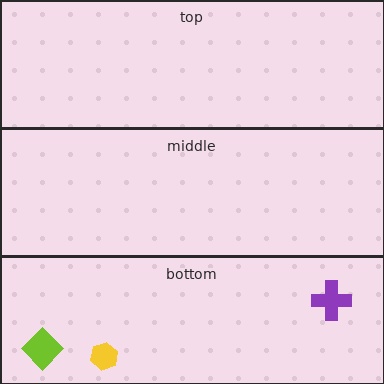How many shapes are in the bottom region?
3.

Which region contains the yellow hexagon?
The bottom region.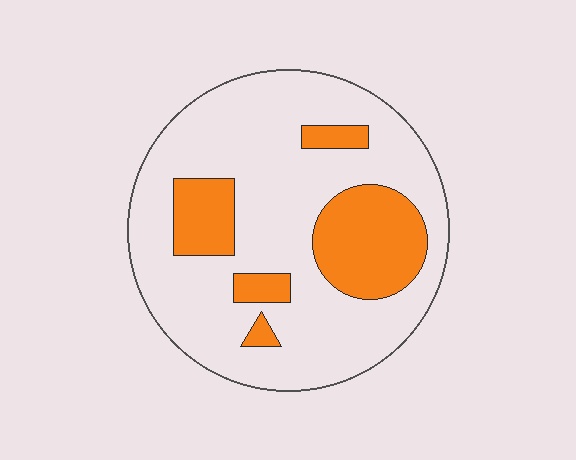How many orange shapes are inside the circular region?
5.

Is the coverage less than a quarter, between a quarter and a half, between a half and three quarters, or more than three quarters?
Less than a quarter.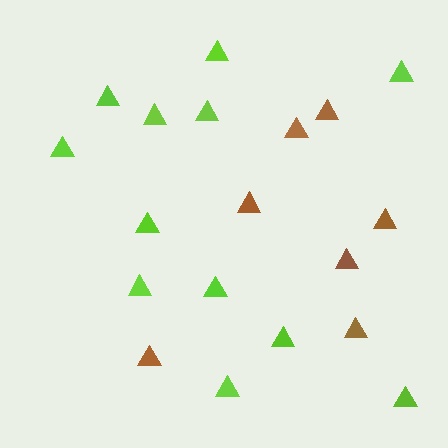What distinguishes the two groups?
There are 2 groups: one group of brown triangles (7) and one group of lime triangles (12).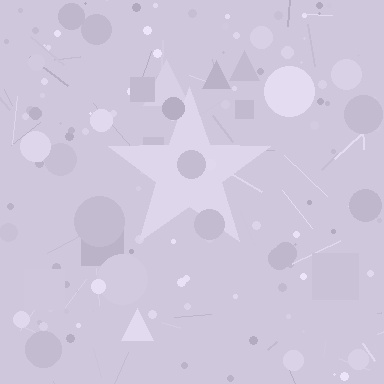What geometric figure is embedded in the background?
A star is embedded in the background.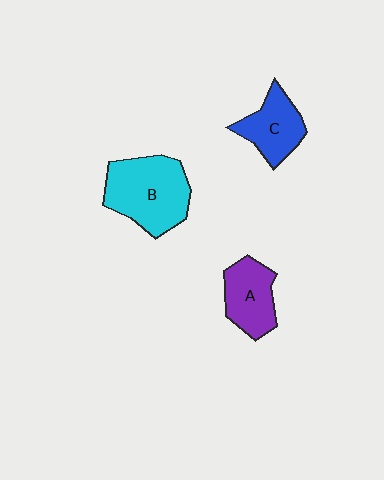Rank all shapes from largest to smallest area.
From largest to smallest: B (cyan), A (purple), C (blue).